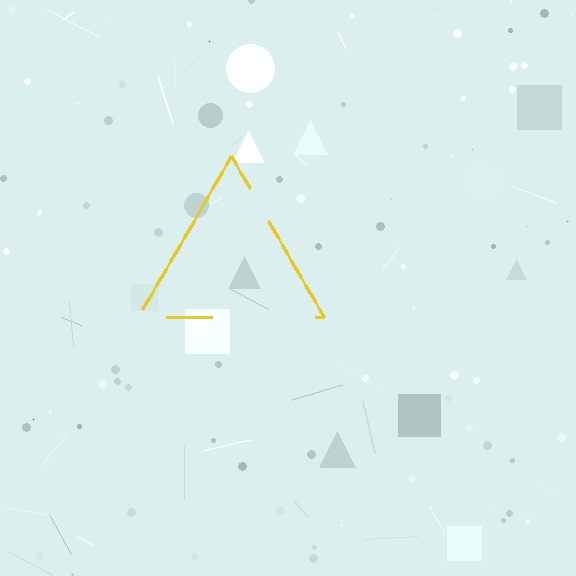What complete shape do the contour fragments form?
The contour fragments form a triangle.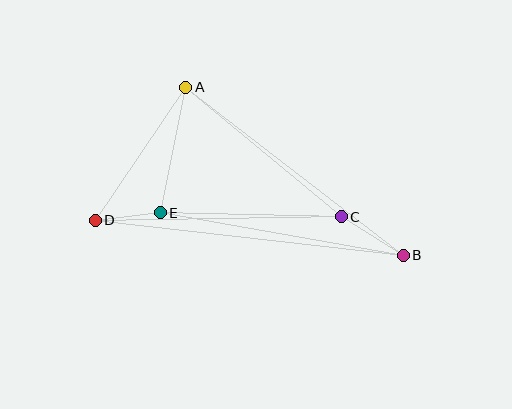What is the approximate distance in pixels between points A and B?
The distance between A and B is approximately 275 pixels.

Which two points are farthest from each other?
Points B and D are farthest from each other.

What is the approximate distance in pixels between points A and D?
The distance between A and D is approximately 161 pixels.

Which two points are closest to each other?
Points D and E are closest to each other.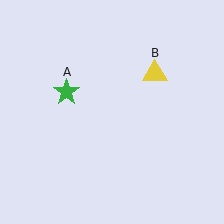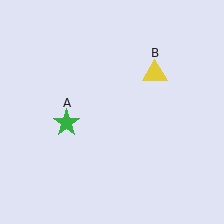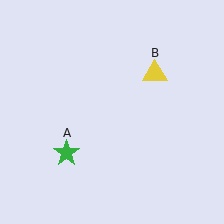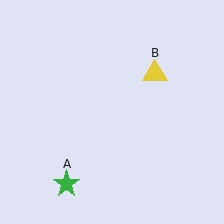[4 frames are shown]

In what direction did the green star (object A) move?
The green star (object A) moved down.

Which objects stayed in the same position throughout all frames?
Yellow triangle (object B) remained stationary.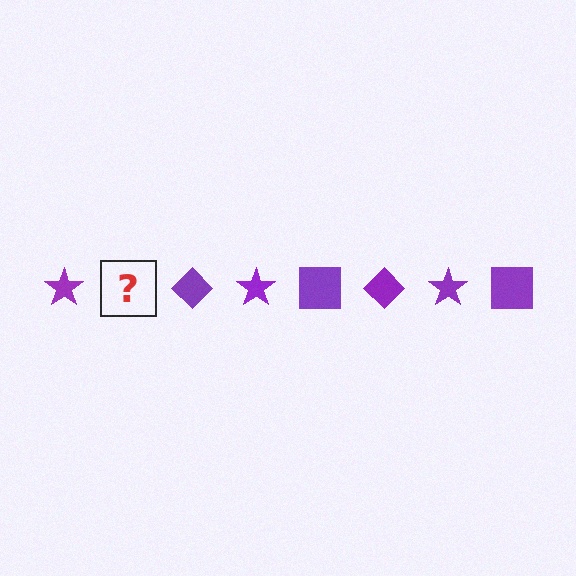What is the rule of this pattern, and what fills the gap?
The rule is that the pattern cycles through star, square, diamond shapes in purple. The gap should be filled with a purple square.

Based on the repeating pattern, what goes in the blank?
The blank should be a purple square.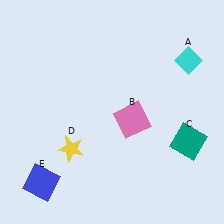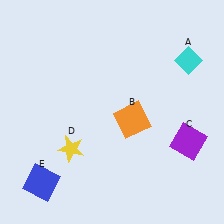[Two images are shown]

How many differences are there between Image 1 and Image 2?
There are 2 differences between the two images.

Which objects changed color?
B changed from pink to orange. C changed from teal to purple.